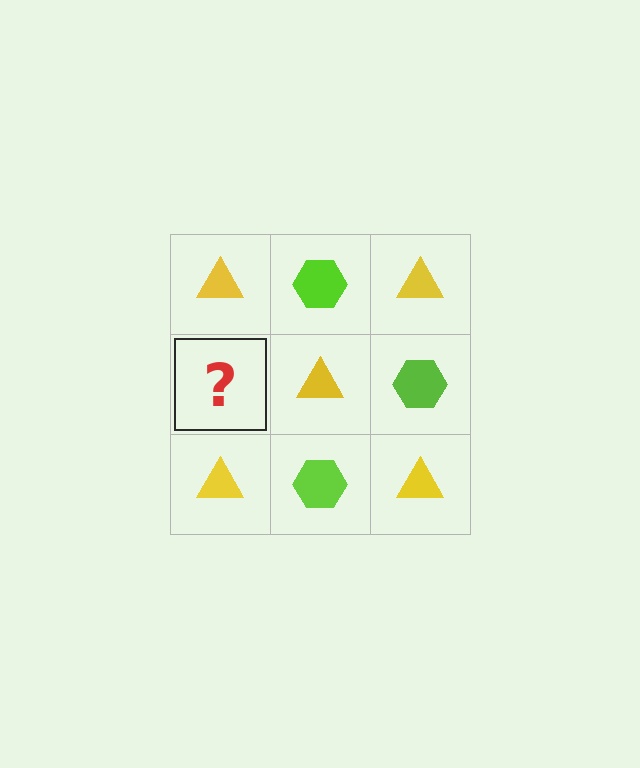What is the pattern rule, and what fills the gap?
The rule is that it alternates yellow triangle and lime hexagon in a checkerboard pattern. The gap should be filled with a lime hexagon.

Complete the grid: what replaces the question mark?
The question mark should be replaced with a lime hexagon.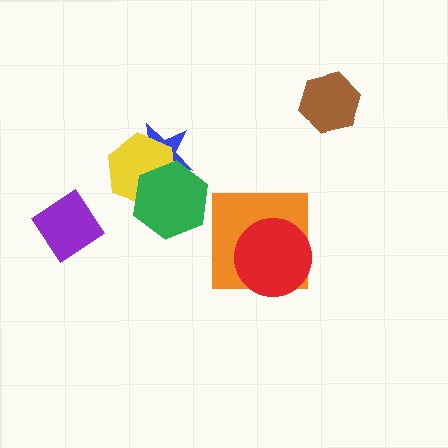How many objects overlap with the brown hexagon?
0 objects overlap with the brown hexagon.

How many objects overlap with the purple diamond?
0 objects overlap with the purple diamond.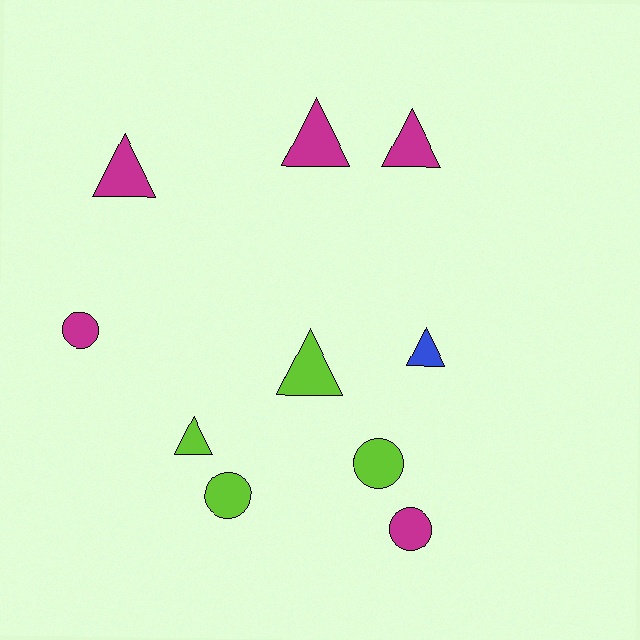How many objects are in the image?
There are 10 objects.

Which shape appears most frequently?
Triangle, with 6 objects.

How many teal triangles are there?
There are no teal triangles.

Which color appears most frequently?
Magenta, with 5 objects.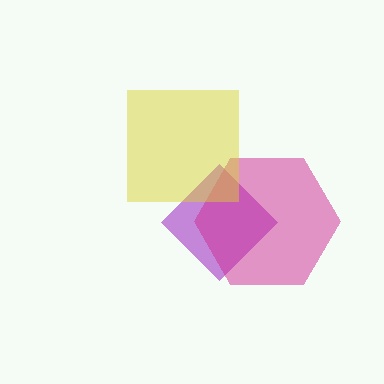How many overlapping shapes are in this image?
There are 3 overlapping shapes in the image.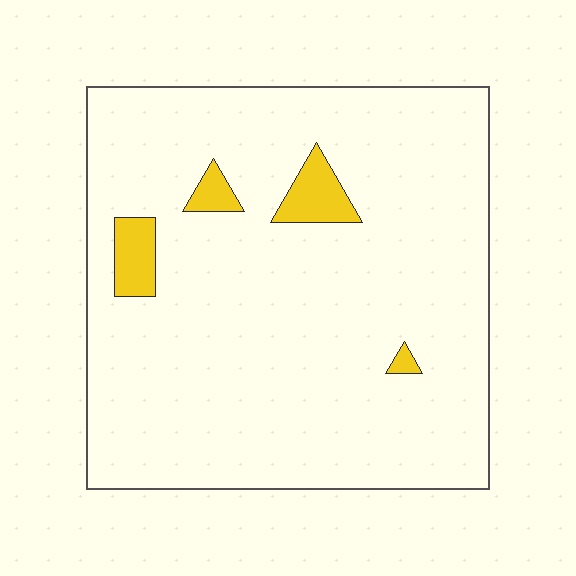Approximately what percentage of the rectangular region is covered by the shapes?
Approximately 5%.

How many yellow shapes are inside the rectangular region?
4.